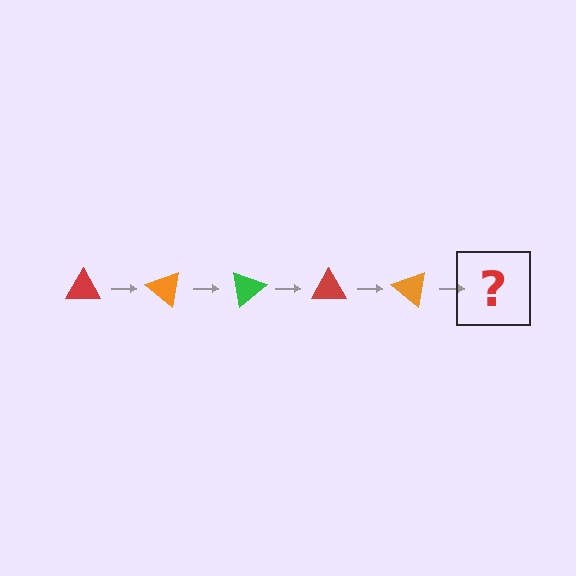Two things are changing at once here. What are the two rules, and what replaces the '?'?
The two rules are that it rotates 40 degrees each step and the color cycles through red, orange, and green. The '?' should be a green triangle, rotated 200 degrees from the start.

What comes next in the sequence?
The next element should be a green triangle, rotated 200 degrees from the start.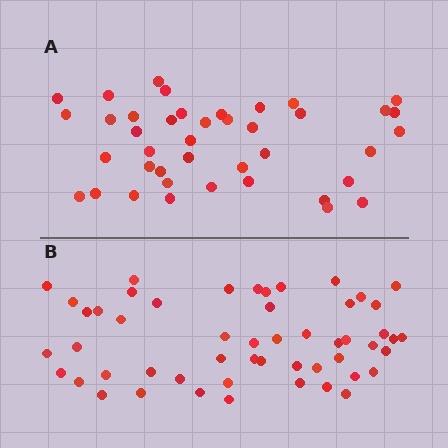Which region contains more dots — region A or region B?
Region B (the bottom region) has more dots.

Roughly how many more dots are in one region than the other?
Region B has roughly 12 or so more dots than region A.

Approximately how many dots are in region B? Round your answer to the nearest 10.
About 50 dots. (The exact count is 52, which rounds to 50.)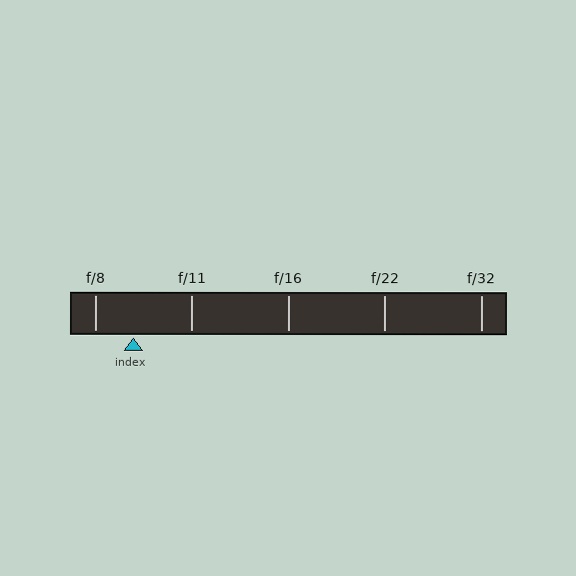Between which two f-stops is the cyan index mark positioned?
The index mark is between f/8 and f/11.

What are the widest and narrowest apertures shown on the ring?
The widest aperture shown is f/8 and the narrowest is f/32.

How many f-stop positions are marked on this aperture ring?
There are 5 f-stop positions marked.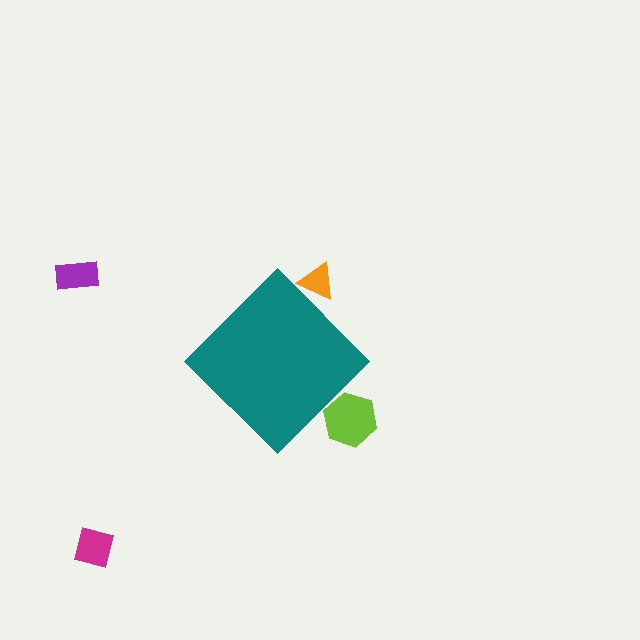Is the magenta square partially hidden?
No, the magenta square is fully visible.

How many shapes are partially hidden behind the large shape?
2 shapes are partially hidden.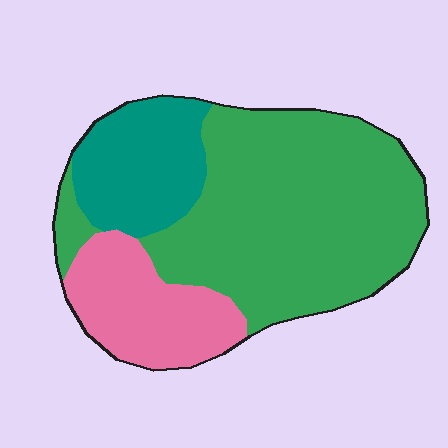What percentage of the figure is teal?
Teal takes up less than a quarter of the figure.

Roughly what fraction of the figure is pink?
Pink takes up about one fifth (1/5) of the figure.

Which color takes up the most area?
Green, at roughly 60%.